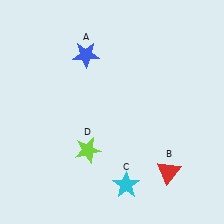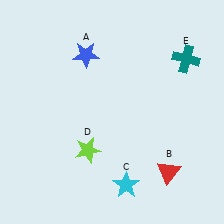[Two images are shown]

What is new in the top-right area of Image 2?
A teal cross (E) was added in the top-right area of Image 2.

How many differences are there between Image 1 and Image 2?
There is 1 difference between the two images.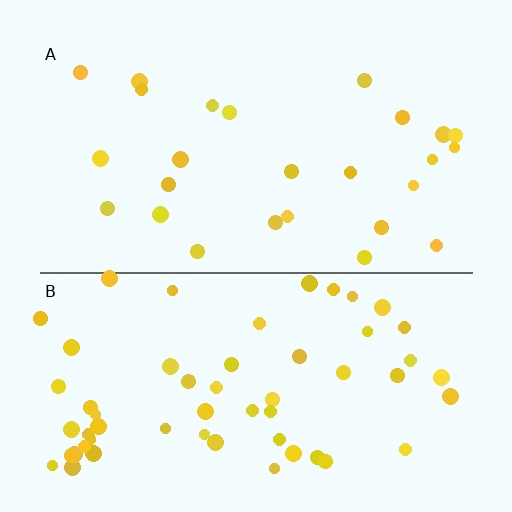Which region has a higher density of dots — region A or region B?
B (the bottom).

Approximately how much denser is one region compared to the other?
Approximately 2.2× — region B over region A.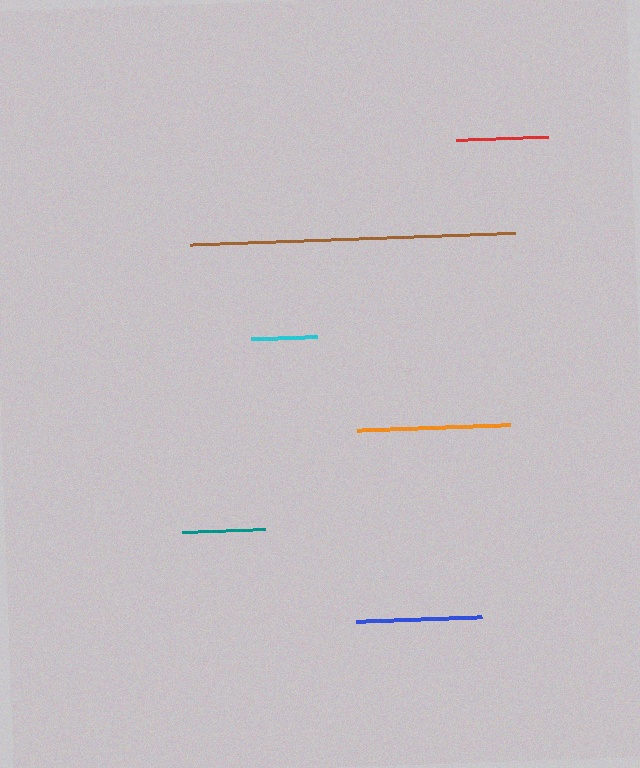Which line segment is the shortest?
The cyan line is the shortest at approximately 65 pixels.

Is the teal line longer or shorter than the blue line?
The blue line is longer than the teal line.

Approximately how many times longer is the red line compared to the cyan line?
The red line is approximately 1.4 times the length of the cyan line.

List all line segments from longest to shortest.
From longest to shortest: brown, orange, blue, red, teal, cyan.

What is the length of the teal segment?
The teal segment is approximately 83 pixels long.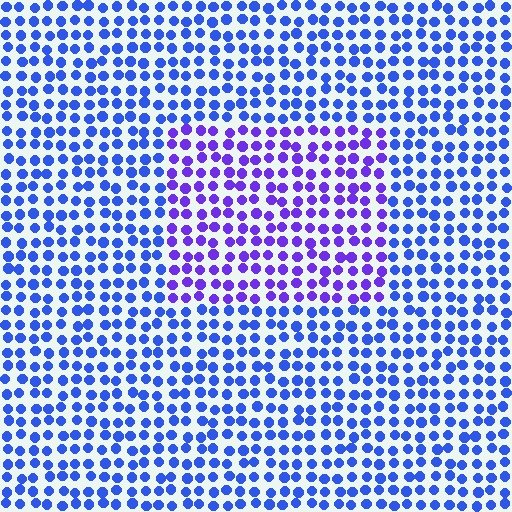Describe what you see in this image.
The image is filled with small blue elements in a uniform arrangement. A rectangle-shaped region is visible where the elements are tinted to a slightly different hue, forming a subtle color boundary.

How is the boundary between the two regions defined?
The boundary is defined purely by a slight shift in hue (about 34 degrees). Spacing, size, and orientation are identical on both sides.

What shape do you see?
I see a rectangle.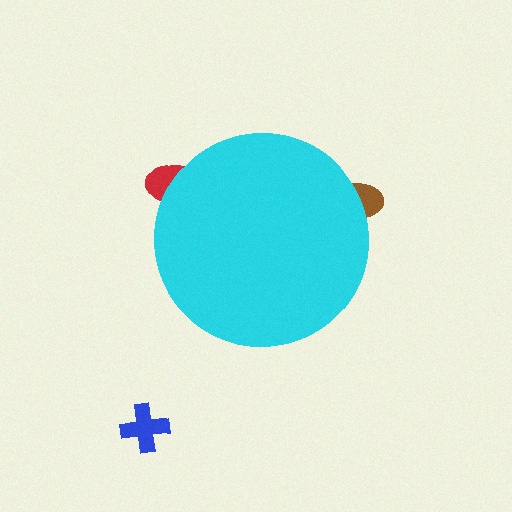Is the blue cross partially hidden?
No, the blue cross is fully visible.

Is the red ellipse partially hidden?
Yes, the red ellipse is partially hidden behind the cyan circle.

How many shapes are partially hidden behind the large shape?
2 shapes are partially hidden.